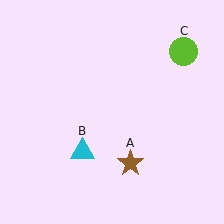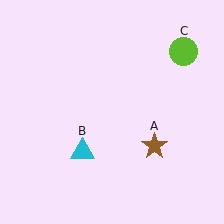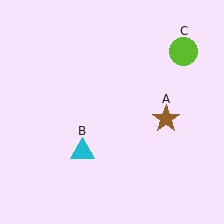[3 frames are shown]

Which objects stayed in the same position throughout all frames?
Cyan triangle (object B) and lime circle (object C) remained stationary.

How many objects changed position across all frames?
1 object changed position: brown star (object A).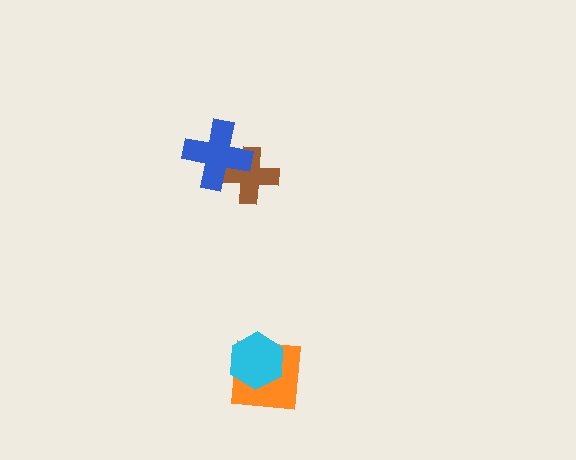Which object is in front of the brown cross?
The blue cross is in front of the brown cross.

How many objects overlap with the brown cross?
1 object overlaps with the brown cross.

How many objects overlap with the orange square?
1 object overlaps with the orange square.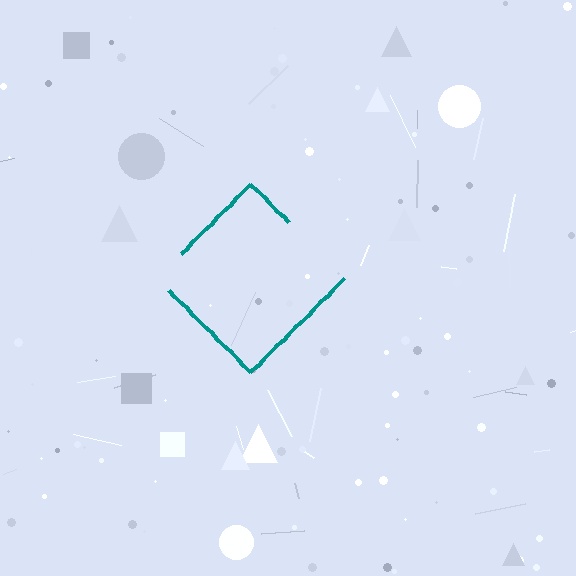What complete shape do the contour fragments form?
The contour fragments form a diamond.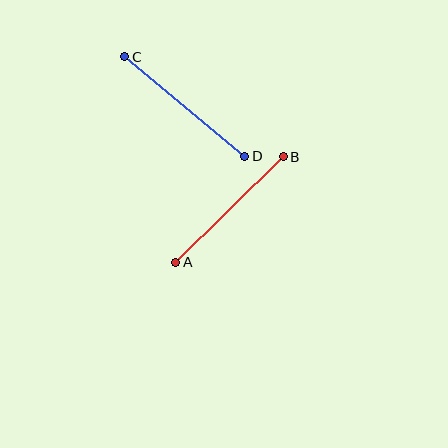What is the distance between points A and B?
The distance is approximately 151 pixels.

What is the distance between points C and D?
The distance is approximately 156 pixels.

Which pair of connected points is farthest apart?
Points C and D are farthest apart.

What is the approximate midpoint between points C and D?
The midpoint is at approximately (185, 106) pixels.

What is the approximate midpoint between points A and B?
The midpoint is at approximately (229, 210) pixels.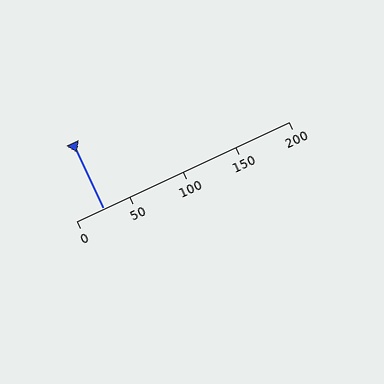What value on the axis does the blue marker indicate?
The marker indicates approximately 25.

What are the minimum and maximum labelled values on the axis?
The axis runs from 0 to 200.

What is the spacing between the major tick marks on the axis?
The major ticks are spaced 50 apart.